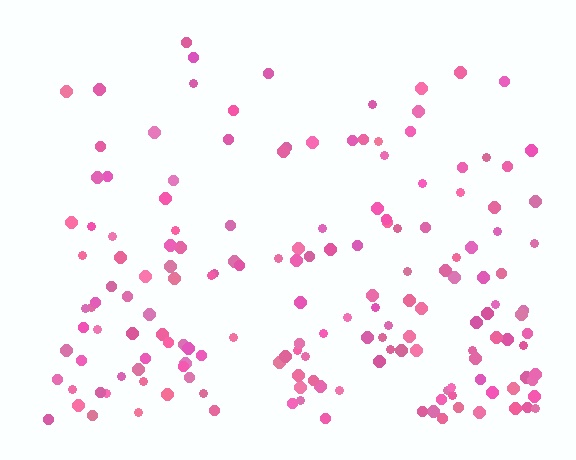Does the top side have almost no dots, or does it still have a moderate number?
Still a moderate number, just noticeably fewer than the bottom.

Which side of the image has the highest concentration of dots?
The bottom.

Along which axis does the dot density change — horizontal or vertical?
Vertical.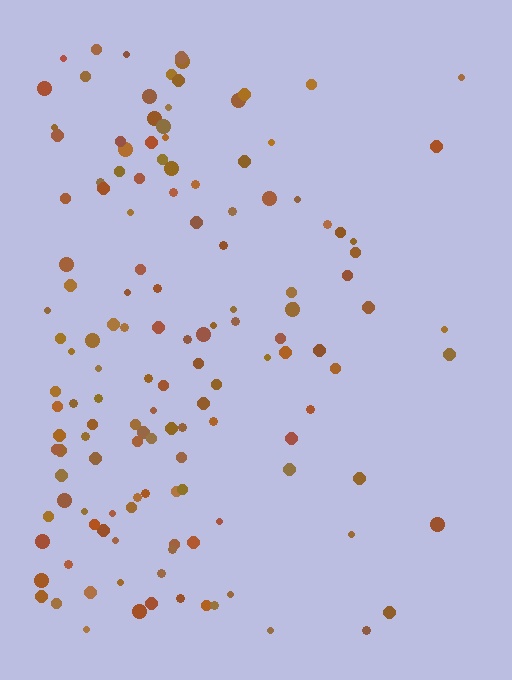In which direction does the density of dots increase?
From right to left, with the left side densest.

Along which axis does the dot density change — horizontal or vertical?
Horizontal.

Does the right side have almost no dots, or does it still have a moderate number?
Still a moderate number, just noticeably fewer than the left.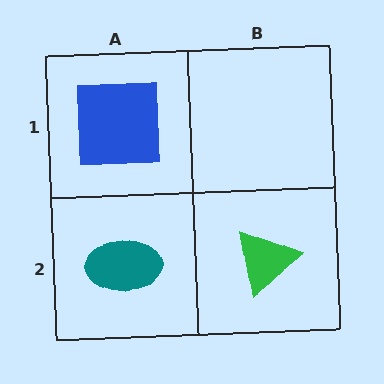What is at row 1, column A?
A blue square.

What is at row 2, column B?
A green triangle.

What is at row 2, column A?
A teal ellipse.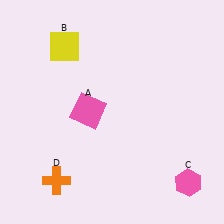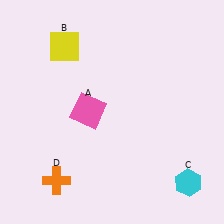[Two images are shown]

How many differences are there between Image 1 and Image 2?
There is 1 difference between the two images.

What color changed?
The hexagon (C) changed from pink in Image 1 to cyan in Image 2.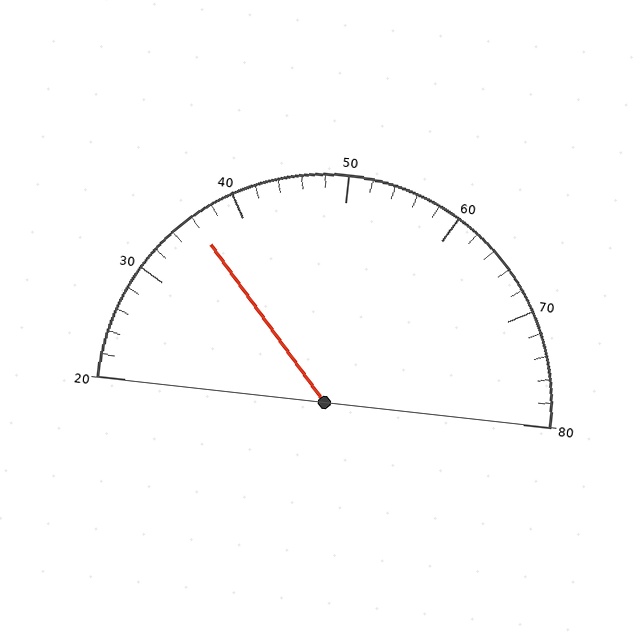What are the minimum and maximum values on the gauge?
The gauge ranges from 20 to 80.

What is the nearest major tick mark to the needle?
The nearest major tick mark is 40.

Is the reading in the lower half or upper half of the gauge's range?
The reading is in the lower half of the range (20 to 80).